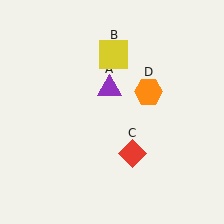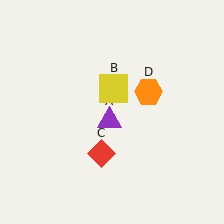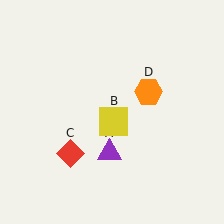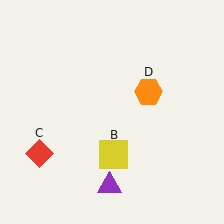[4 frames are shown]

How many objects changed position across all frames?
3 objects changed position: purple triangle (object A), yellow square (object B), red diamond (object C).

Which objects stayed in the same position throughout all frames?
Orange hexagon (object D) remained stationary.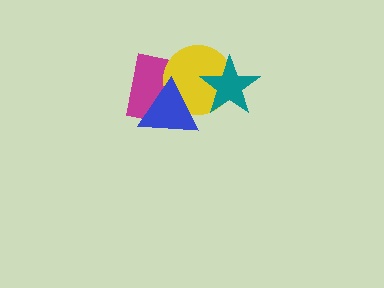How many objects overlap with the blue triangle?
2 objects overlap with the blue triangle.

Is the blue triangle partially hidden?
No, no other shape covers it.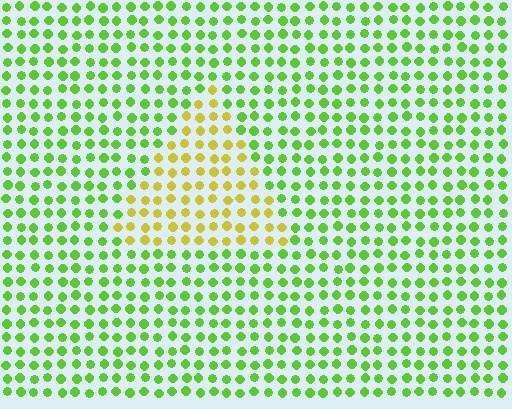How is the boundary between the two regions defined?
The boundary is defined purely by a slight shift in hue (about 47 degrees). Spacing, size, and orientation are identical on both sides.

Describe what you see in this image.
The image is filled with small lime elements in a uniform arrangement. A triangle-shaped region is visible where the elements are tinted to a slightly different hue, forming a subtle color boundary.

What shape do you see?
I see a triangle.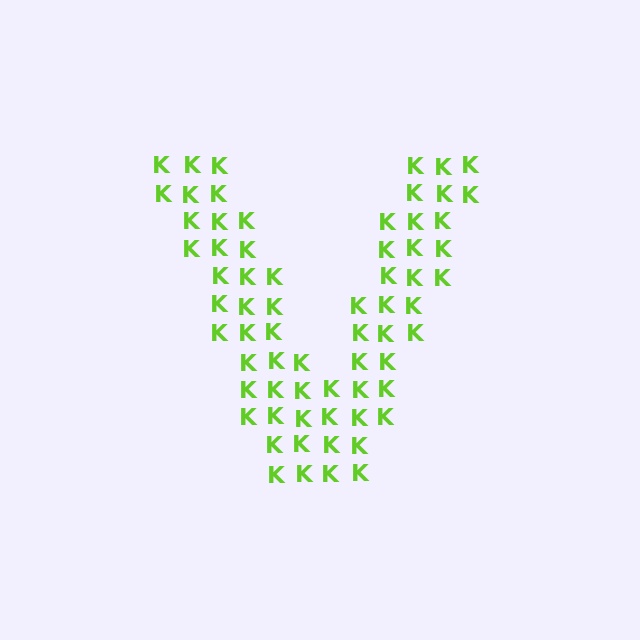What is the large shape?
The large shape is the letter V.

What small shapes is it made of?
It is made of small letter K's.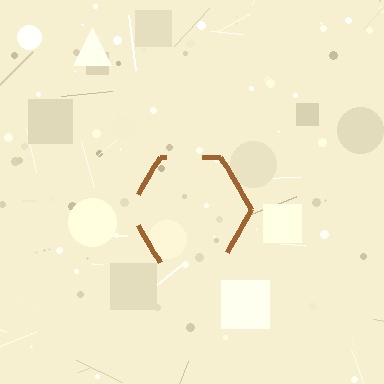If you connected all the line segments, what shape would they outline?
They would outline a hexagon.